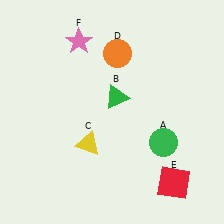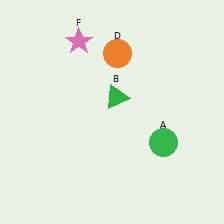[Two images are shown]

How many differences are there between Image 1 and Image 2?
There are 2 differences between the two images.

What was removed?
The yellow triangle (C), the red square (E) were removed in Image 2.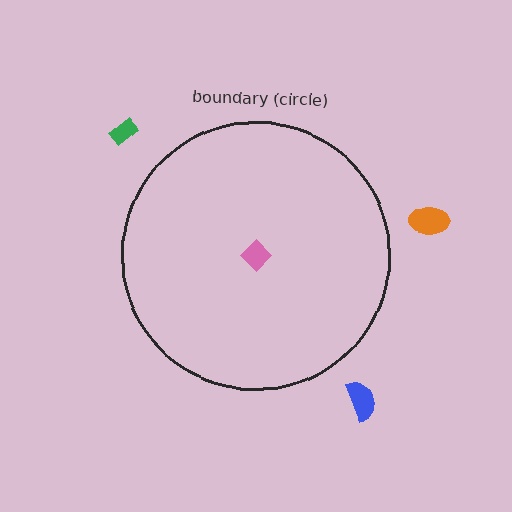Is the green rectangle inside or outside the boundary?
Outside.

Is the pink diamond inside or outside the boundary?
Inside.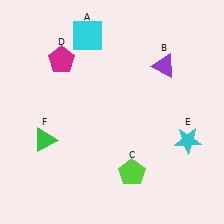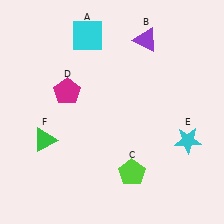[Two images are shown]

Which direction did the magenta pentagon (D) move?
The magenta pentagon (D) moved down.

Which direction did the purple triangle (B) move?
The purple triangle (B) moved up.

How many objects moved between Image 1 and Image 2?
2 objects moved between the two images.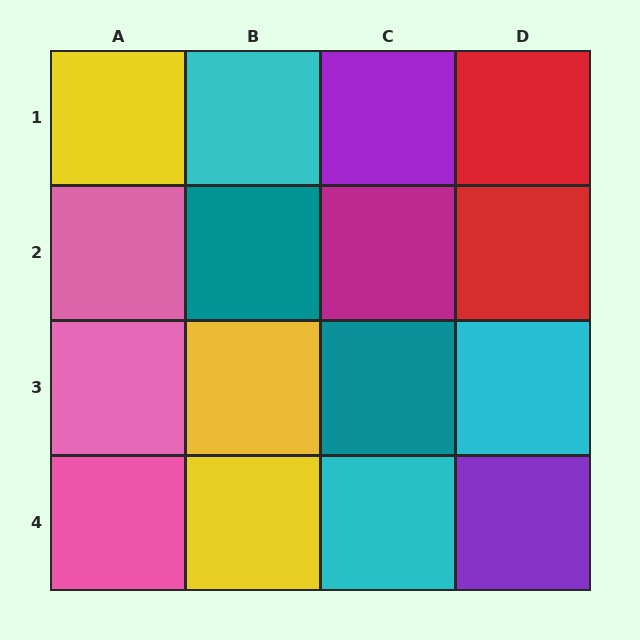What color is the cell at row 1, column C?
Purple.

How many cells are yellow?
3 cells are yellow.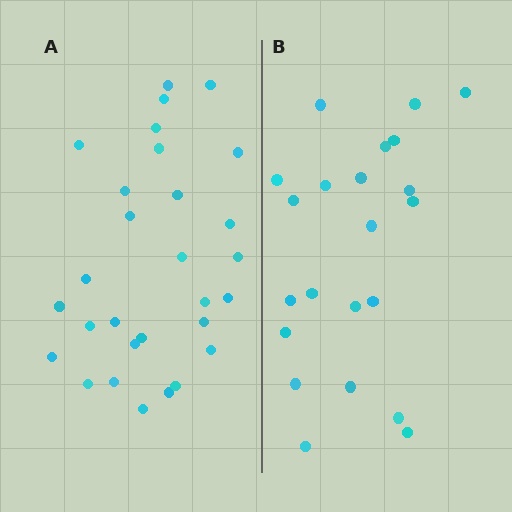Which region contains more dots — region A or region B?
Region A (the left region) has more dots.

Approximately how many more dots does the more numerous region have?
Region A has roughly 8 or so more dots than region B.